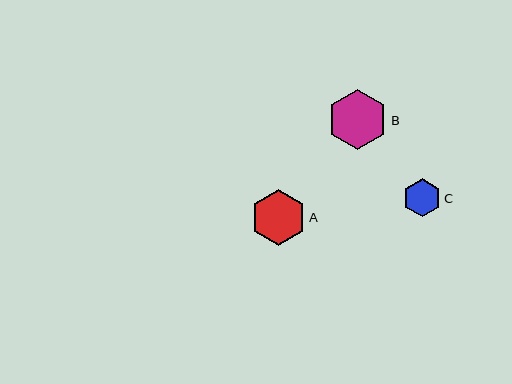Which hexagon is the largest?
Hexagon B is the largest with a size of approximately 60 pixels.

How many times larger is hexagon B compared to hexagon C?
Hexagon B is approximately 1.6 times the size of hexagon C.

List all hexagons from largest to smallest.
From largest to smallest: B, A, C.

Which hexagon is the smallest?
Hexagon C is the smallest with a size of approximately 38 pixels.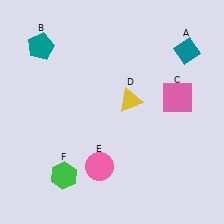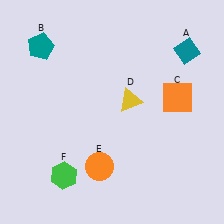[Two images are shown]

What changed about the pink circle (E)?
In Image 1, E is pink. In Image 2, it changed to orange.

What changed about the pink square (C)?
In Image 1, C is pink. In Image 2, it changed to orange.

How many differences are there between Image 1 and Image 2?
There are 2 differences between the two images.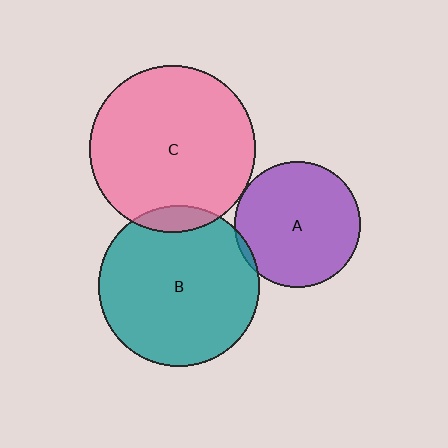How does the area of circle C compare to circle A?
Approximately 1.7 times.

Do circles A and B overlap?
Yes.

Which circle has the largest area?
Circle C (pink).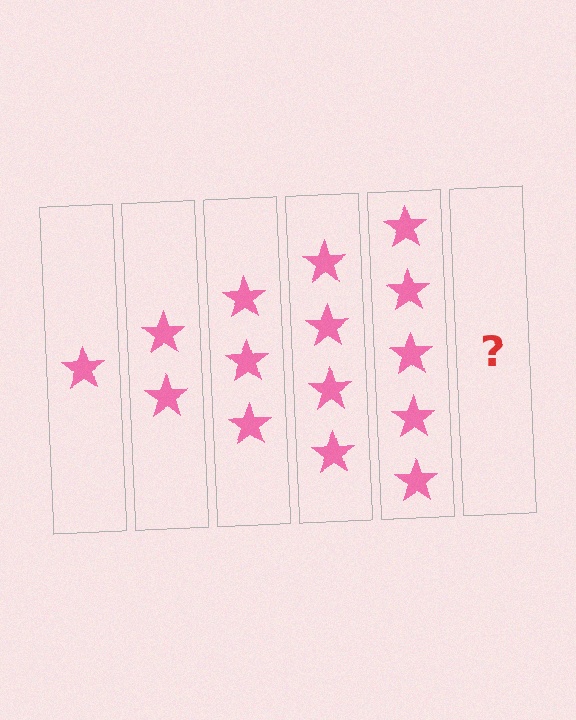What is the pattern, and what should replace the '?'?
The pattern is that each step adds one more star. The '?' should be 6 stars.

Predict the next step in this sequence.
The next step is 6 stars.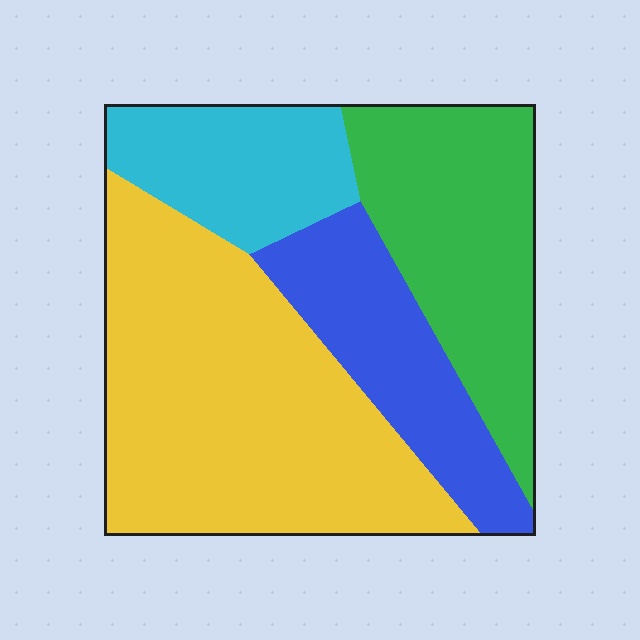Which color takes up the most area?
Yellow, at roughly 45%.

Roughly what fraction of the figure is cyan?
Cyan covers around 15% of the figure.